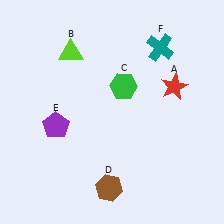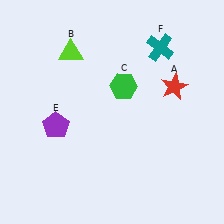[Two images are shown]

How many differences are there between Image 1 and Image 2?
There is 1 difference between the two images.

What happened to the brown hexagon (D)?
The brown hexagon (D) was removed in Image 2. It was in the bottom-left area of Image 1.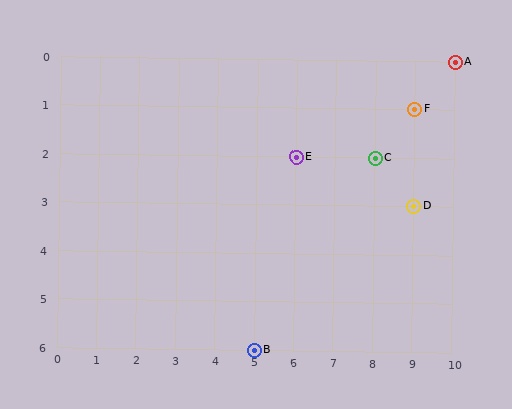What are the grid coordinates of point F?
Point F is at grid coordinates (9, 1).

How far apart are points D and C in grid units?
Points D and C are 1 column and 1 row apart (about 1.4 grid units diagonally).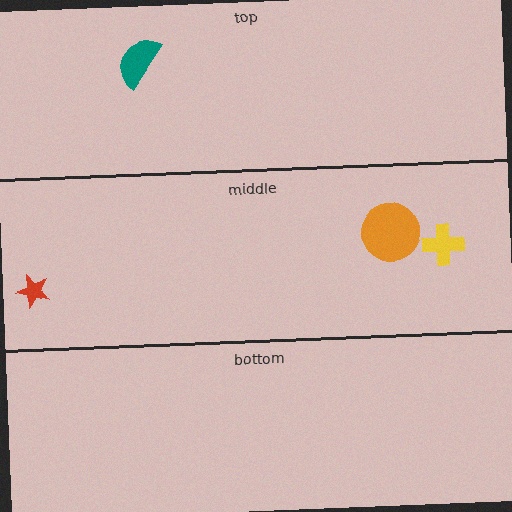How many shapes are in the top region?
1.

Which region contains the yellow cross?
The middle region.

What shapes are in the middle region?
The orange circle, the yellow cross, the red star.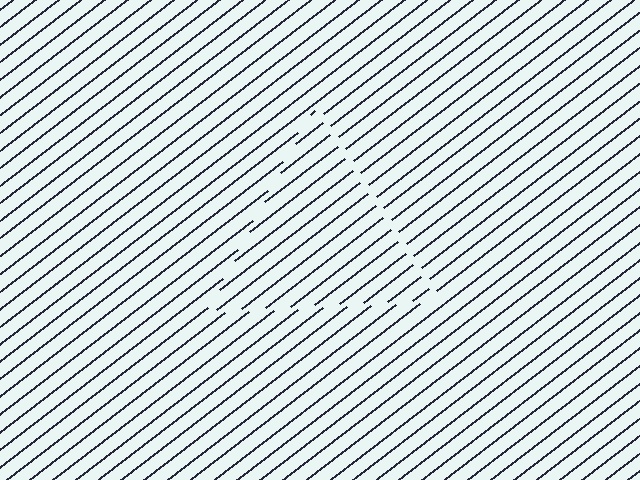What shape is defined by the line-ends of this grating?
An illusory triangle. The interior of the shape contains the same grating, shifted by half a period — the contour is defined by the phase discontinuity where line-ends from the inner and outer gratings abut.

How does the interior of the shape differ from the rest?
The interior of the shape contains the same grating, shifted by half a period — the contour is defined by the phase discontinuity where line-ends from the inner and outer gratings abut.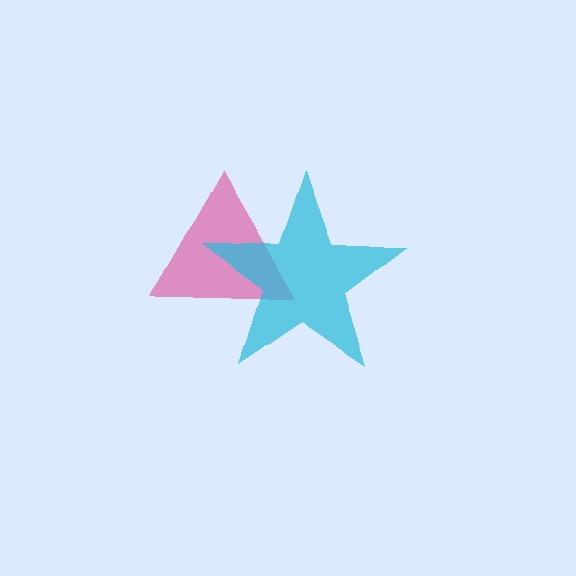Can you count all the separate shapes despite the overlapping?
Yes, there are 2 separate shapes.